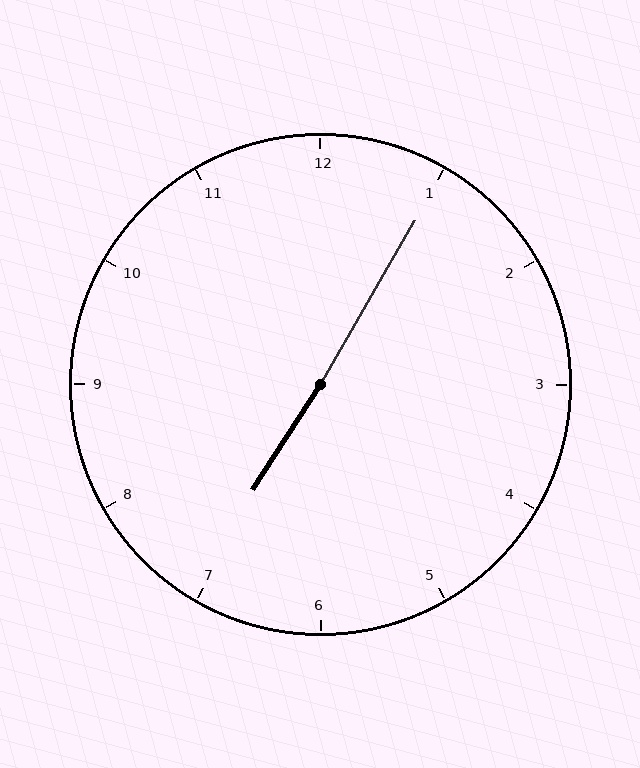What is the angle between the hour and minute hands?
Approximately 178 degrees.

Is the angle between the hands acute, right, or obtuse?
It is obtuse.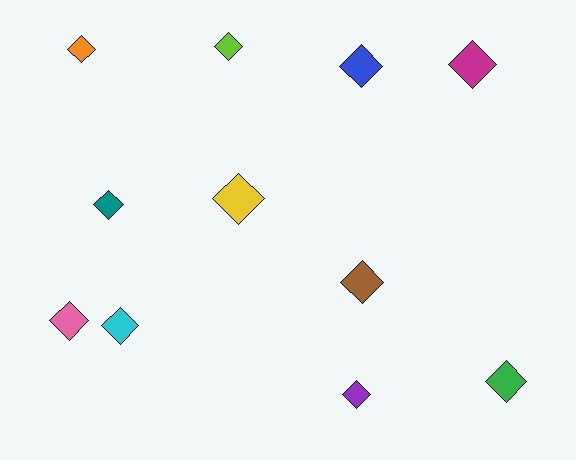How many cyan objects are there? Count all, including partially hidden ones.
There is 1 cyan object.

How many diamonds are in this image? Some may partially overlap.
There are 11 diamonds.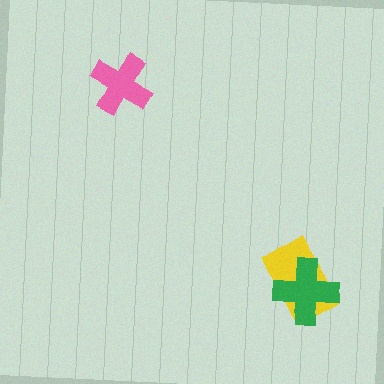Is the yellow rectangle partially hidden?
Yes, it is partially covered by another shape.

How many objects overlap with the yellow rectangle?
1 object overlaps with the yellow rectangle.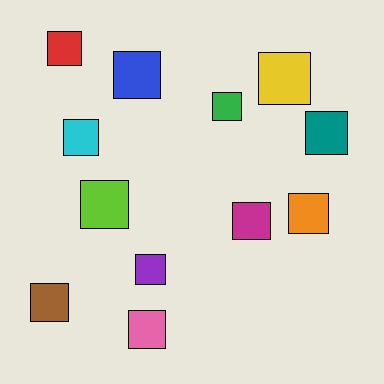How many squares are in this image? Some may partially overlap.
There are 12 squares.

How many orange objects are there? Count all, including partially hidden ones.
There is 1 orange object.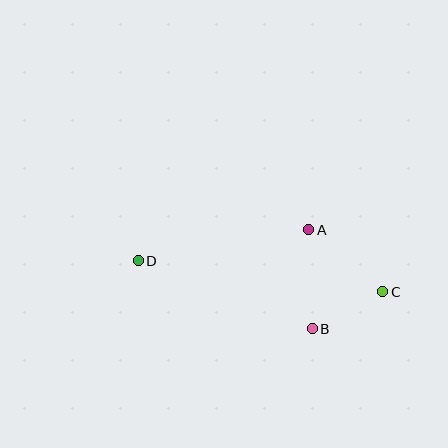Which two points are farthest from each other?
Points C and D are farthest from each other.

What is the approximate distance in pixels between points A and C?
The distance between A and C is approximately 97 pixels.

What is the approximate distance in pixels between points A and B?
The distance between A and B is approximately 99 pixels.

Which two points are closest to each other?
Points B and C are closest to each other.